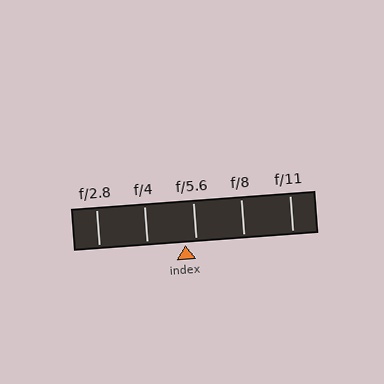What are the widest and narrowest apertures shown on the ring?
The widest aperture shown is f/2.8 and the narrowest is f/11.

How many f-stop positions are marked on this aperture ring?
There are 5 f-stop positions marked.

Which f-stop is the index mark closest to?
The index mark is closest to f/5.6.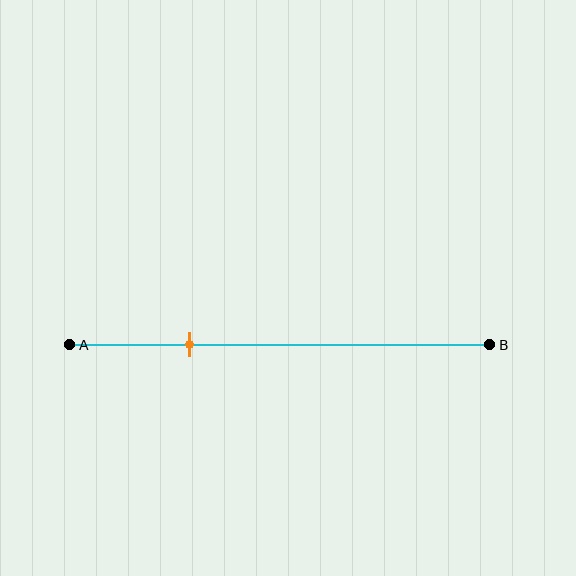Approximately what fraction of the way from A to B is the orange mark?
The orange mark is approximately 30% of the way from A to B.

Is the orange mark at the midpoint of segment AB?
No, the mark is at about 30% from A, not at the 50% midpoint.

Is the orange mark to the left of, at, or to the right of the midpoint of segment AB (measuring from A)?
The orange mark is to the left of the midpoint of segment AB.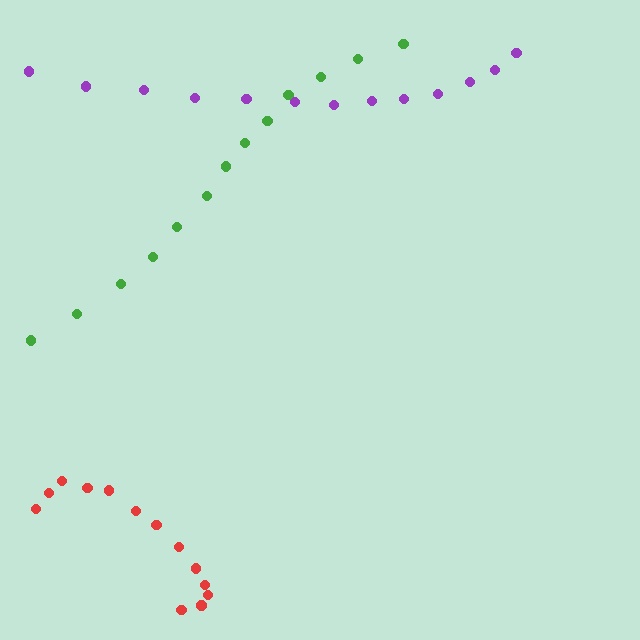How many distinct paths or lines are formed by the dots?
There are 3 distinct paths.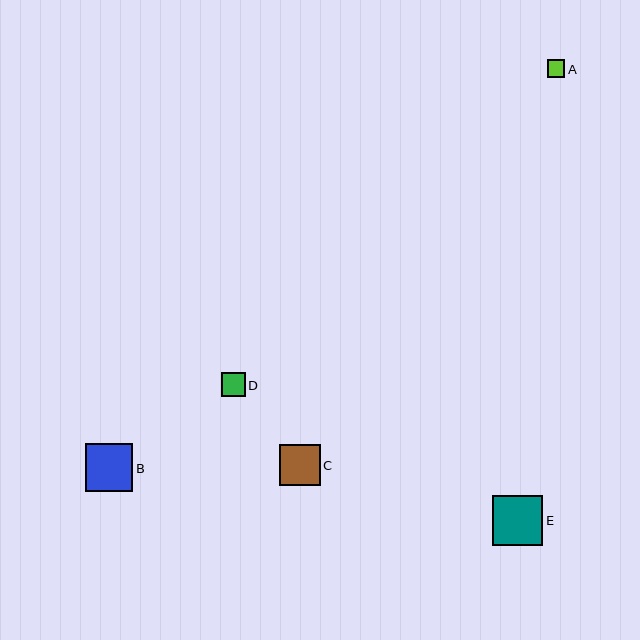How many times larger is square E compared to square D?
Square E is approximately 2.1 times the size of square D.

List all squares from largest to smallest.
From largest to smallest: E, B, C, D, A.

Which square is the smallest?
Square A is the smallest with a size of approximately 18 pixels.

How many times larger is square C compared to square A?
Square C is approximately 2.4 times the size of square A.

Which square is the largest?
Square E is the largest with a size of approximately 50 pixels.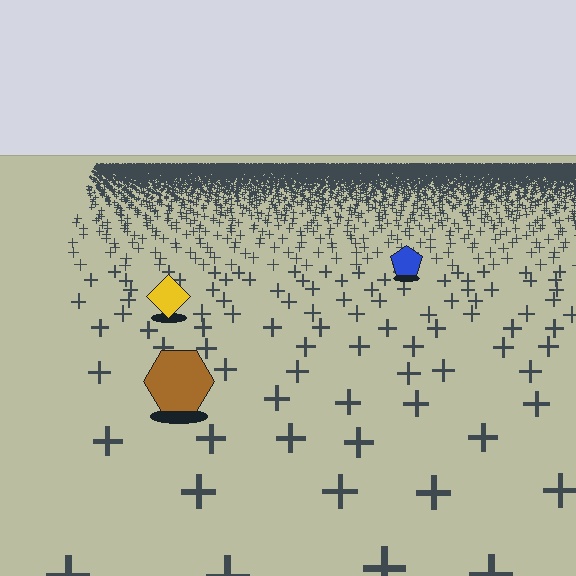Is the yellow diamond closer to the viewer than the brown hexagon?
No. The brown hexagon is closer — you can tell from the texture gradient: the ground texture is coarser near it.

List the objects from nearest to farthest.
From nearest to farthest: the brown hexagon, the yellow diamond, the blue pentagon.